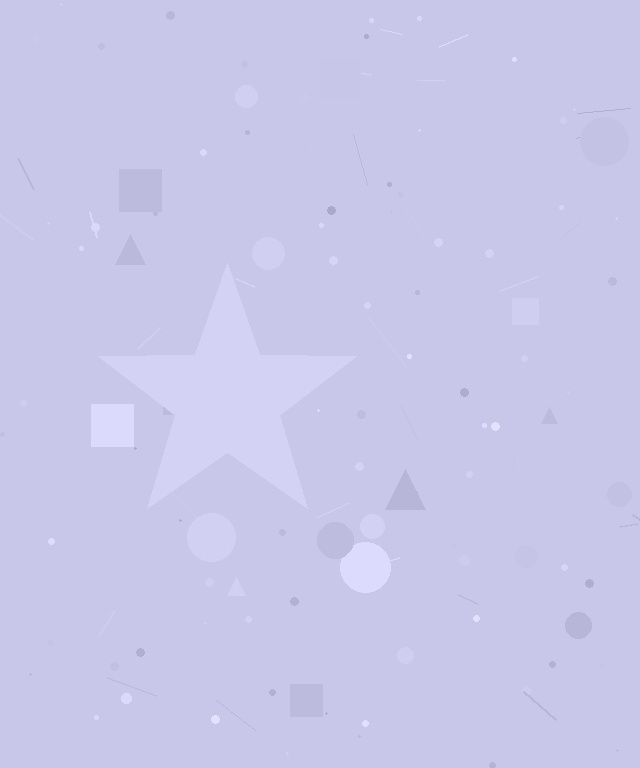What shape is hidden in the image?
A star is hidden in the image.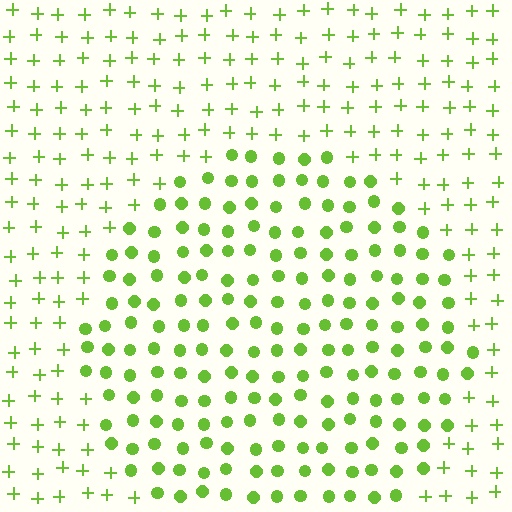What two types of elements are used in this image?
The image uses circles inside the circle region and plus signs outside it.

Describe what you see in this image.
The image is filled with small lime elements arranged in a uniform grid. A circle-shaped region contains circles, while the surrounding area contains plus signs. The boundary is defined purely by the change in element shape.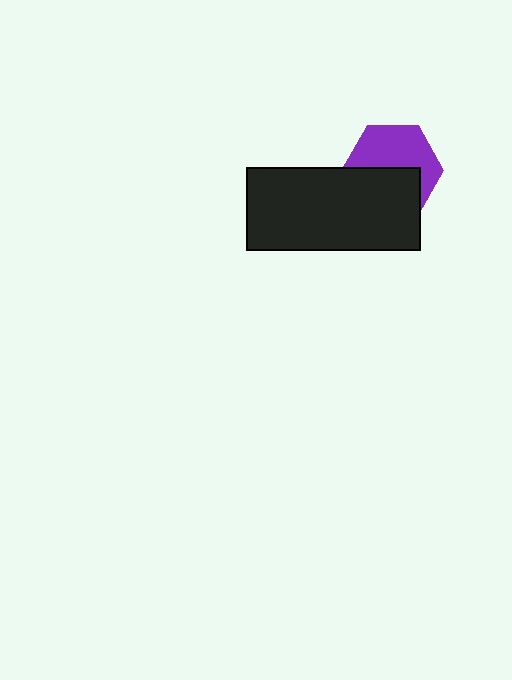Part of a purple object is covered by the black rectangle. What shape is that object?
It is a hexagon.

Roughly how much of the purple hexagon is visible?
About half of it is visible (roughly 53%).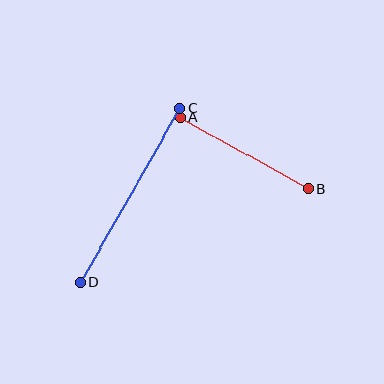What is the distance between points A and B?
The distance is approximately 147 pixels.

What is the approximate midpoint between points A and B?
The midpoint is at approximately (244, 153) pixels.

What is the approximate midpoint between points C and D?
The midpoint is at approximately (130, 195) pixels.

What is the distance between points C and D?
The distance is approximately 201 pixels.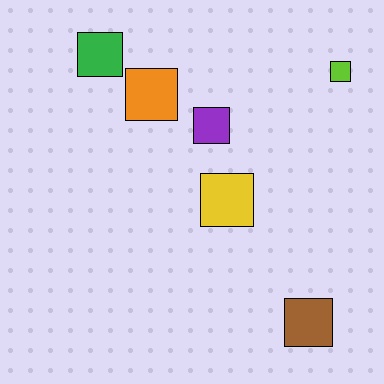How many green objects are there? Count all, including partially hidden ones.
There is 1 green object.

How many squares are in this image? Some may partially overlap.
There are 6 squares.